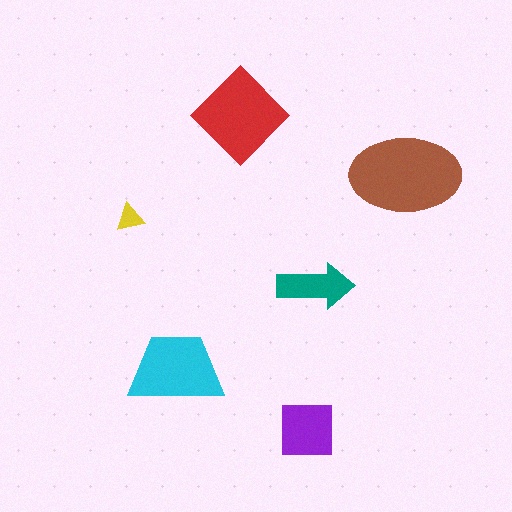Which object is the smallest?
The yellow triangle.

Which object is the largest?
The brown ellipse.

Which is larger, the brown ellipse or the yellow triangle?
The brown ellipse.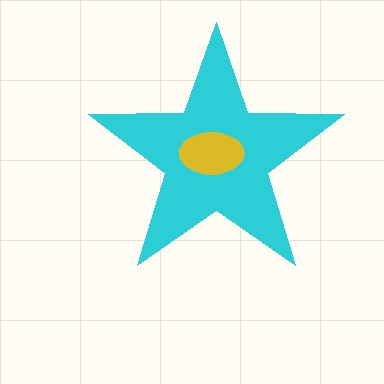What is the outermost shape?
The cyan star.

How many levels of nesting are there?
2.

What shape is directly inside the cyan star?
The yellow ellipse.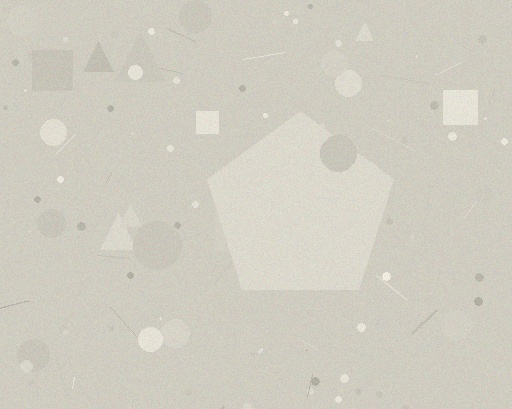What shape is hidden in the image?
A pentagon is hidden in the image.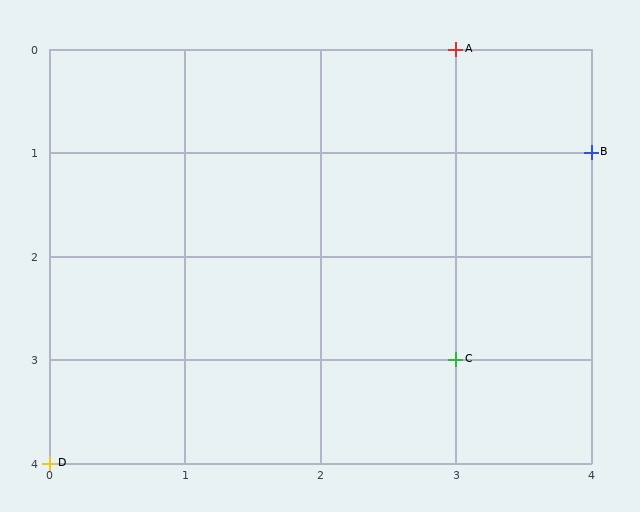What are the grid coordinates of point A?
Point A is at grid coordinates (3, 0).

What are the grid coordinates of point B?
Point B is at grid coordinates (4, 1).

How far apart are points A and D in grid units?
Points A and D are 3 columns and 4 rows apart (about 5.0 grid units diagonally).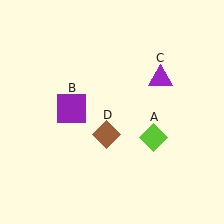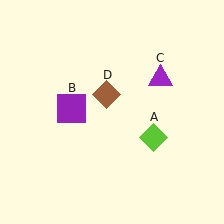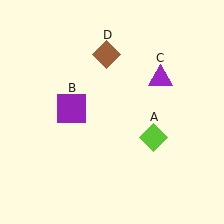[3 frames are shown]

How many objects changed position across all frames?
1 object changed position: brown diamond (object D).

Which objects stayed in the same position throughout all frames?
Lime diamond (object A) and purple square (object B) and purple triangle (object C) remained stationary.